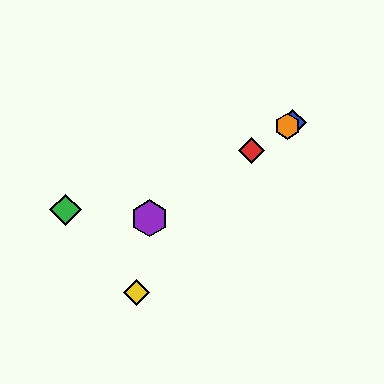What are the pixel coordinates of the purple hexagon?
The purple hexagon is at (150, 218).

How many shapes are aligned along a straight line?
4 shapes (the red diamond, the blue diamond, the purple hexagon, the orange hexagon) are aligned along a straight line.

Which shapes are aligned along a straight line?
The red diamond, the blue diamond, the purple hexagon, the orange hexagon are aligned along a straight line.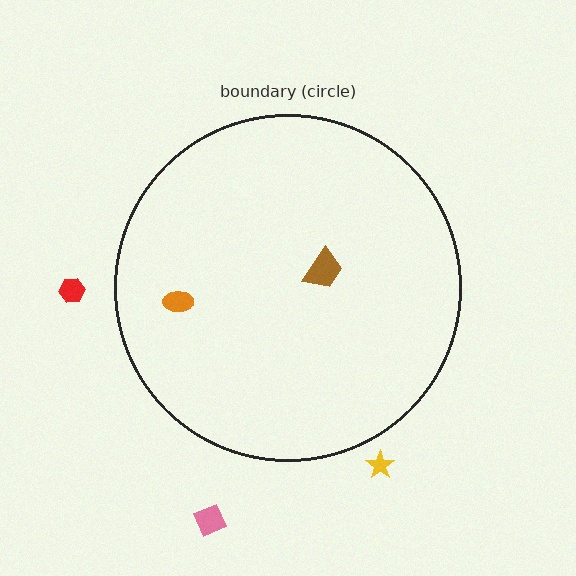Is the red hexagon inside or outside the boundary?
Outside.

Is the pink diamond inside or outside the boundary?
Outside.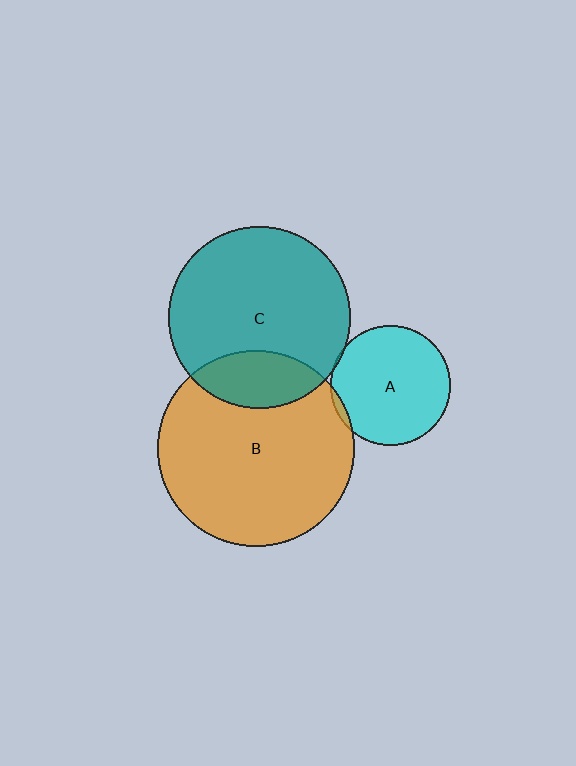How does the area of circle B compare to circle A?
Approximately 2.7 times.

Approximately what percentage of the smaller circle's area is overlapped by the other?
Approximately 5%.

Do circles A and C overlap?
Yes.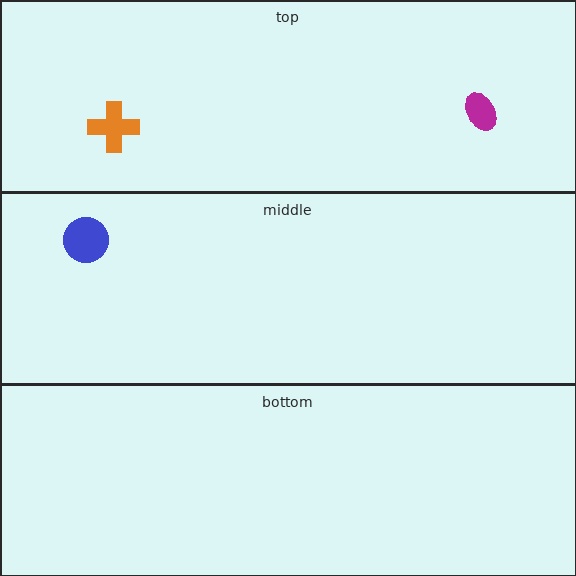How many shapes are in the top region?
2.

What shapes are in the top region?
The orange cross, the magenta ellipse.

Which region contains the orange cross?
The top region.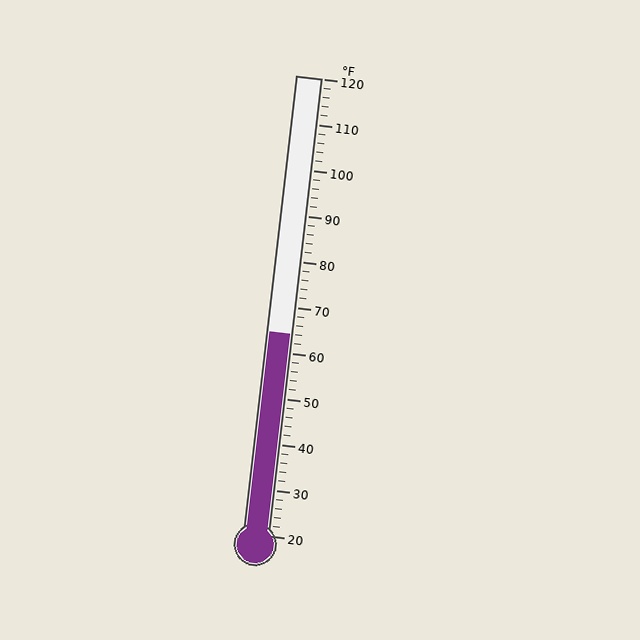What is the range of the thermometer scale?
The thermometer scale ranges from 20°F to 120°F.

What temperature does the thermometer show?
The thermometer shows approximately 64°F.